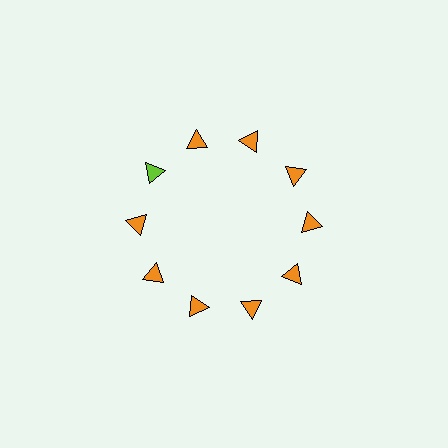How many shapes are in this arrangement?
There are 10 shapes arranged in a ring pattern.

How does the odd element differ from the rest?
It has a different color: lime instead of orange.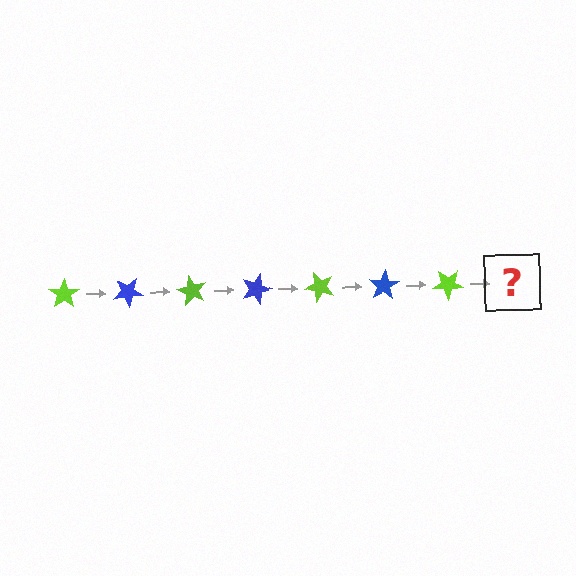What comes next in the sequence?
The next element should be a blue star, rotated 210 degrees from the start.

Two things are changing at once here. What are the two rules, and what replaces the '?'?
The two rules are that it rotates 30 degrees each step and the color cycles through lime and blue. The '?' should be a blue star, rotated 210 degrees from the start.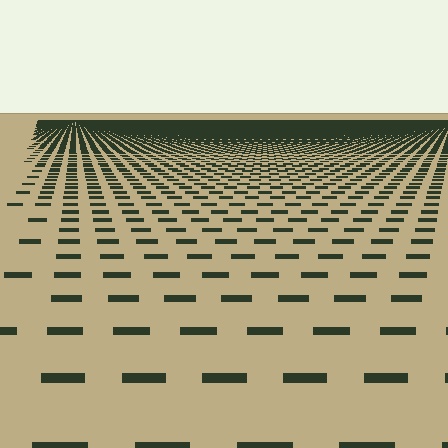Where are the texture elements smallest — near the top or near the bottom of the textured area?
Near the top.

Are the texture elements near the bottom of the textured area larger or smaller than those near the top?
Larger. Near the bottom, elements are closer to the viewer and appear at a bigger on-screen size.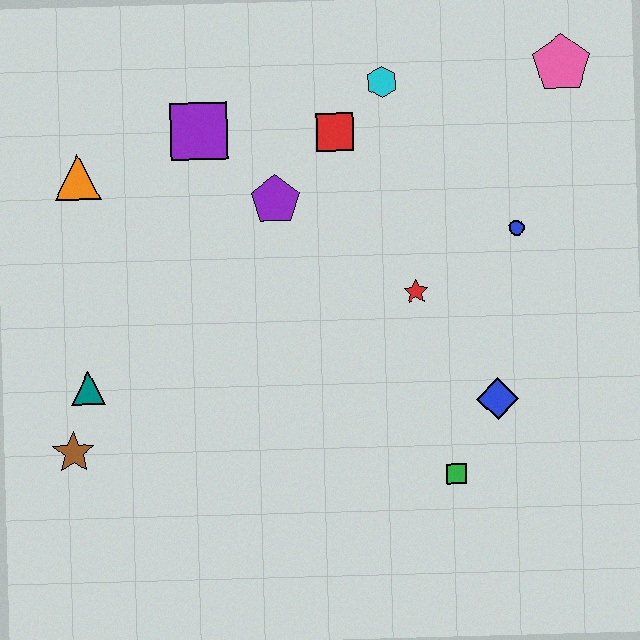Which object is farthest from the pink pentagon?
The brown star is farthest from the pink pentagon.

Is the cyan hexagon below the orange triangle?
No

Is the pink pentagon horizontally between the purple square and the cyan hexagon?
No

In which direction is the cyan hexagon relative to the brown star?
The cyan hexagon is above the brown star.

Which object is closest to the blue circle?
The red star is closest to the blue circle.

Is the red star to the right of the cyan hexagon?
Yes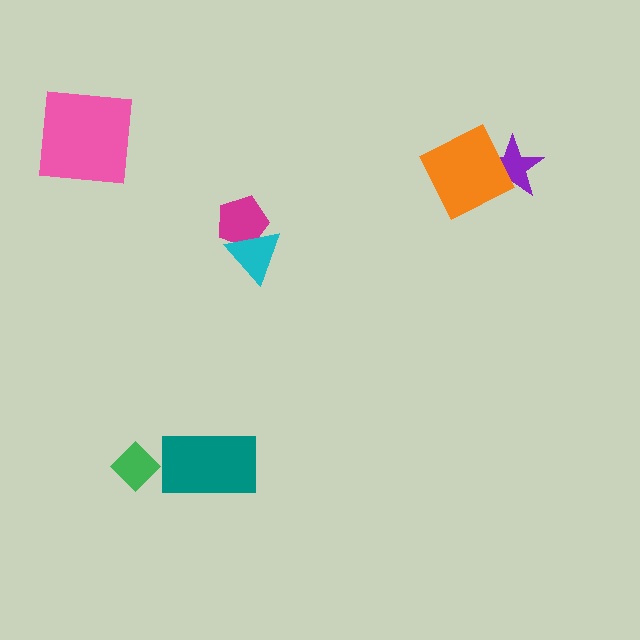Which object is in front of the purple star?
The orange diamond is in front of the purple star.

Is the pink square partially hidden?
No, no other shape covers it.